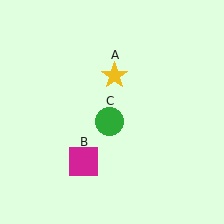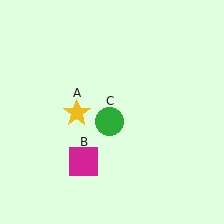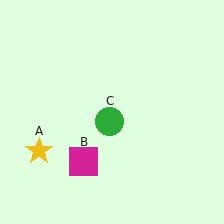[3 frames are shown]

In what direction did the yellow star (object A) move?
The yellow star (object A) moved down and to the left.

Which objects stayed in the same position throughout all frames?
Magenta square (object B) and green circle (object C) remained stationary.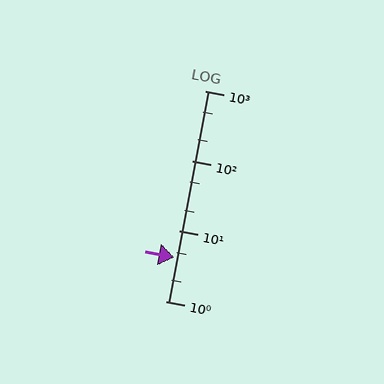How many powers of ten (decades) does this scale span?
The scale spans 3 decades, from 1 to 1000.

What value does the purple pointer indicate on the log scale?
The pointer indicates approximately 4.2.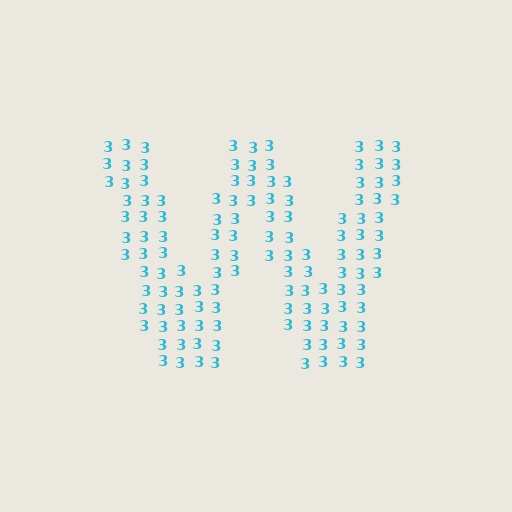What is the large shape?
The large shape is the letter W.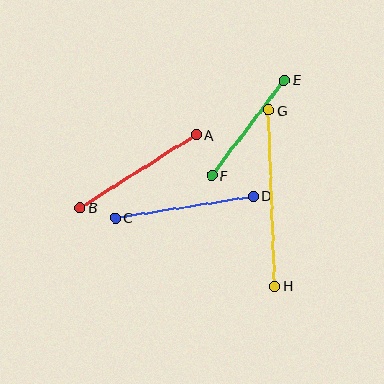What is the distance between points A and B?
The distance is approximately 137 pixels.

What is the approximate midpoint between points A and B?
The midpoint is at approximately (138, 171) pixels.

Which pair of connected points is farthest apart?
Points G and H are farthest apart.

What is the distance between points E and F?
The distance is approximately 120 pixels.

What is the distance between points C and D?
The distance is approximately 139 pixels.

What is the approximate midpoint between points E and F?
The midpoint is at approximately (248, 128) pixels.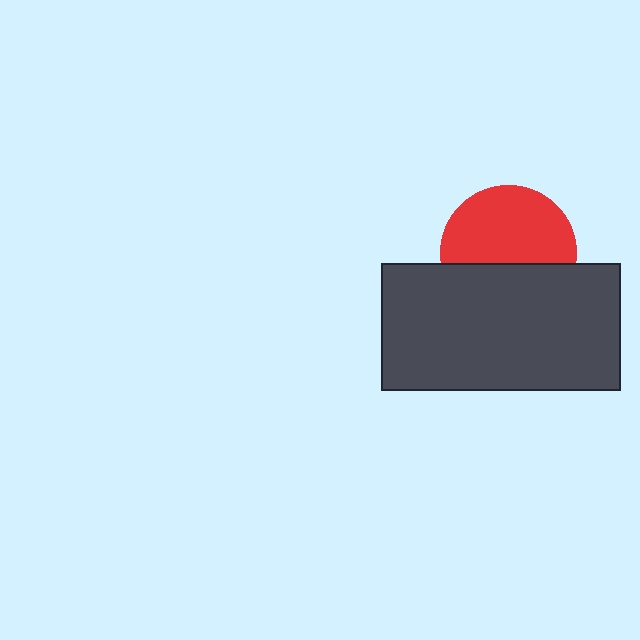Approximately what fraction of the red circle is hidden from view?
Roughly 40% of the red circle is hidden behind the dark gray rectangle.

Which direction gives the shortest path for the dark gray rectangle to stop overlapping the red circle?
Moving down gives the shortest separation.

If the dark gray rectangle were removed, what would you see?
You would see the complete red circle.